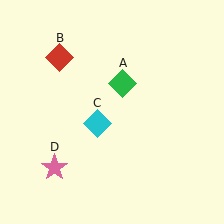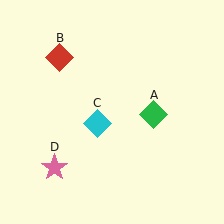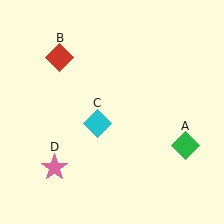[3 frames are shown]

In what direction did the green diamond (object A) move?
The green diamond (object A) moved down and to the right.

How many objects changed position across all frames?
1 object changed position: green diamond (object A).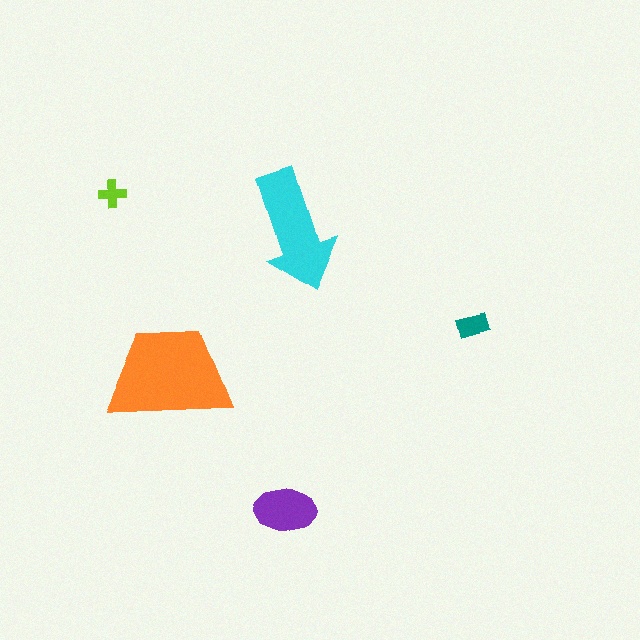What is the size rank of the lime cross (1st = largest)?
5th.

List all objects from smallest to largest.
The lime cross, the teal rectangle, the purple ellipse, the cyan arrow, the orange trapezoid.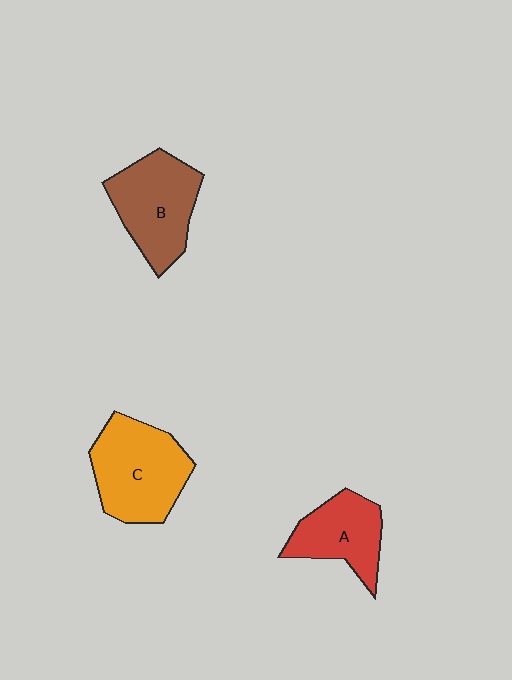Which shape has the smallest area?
Shape A (red).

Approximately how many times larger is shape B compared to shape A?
Approximately 1.3 times.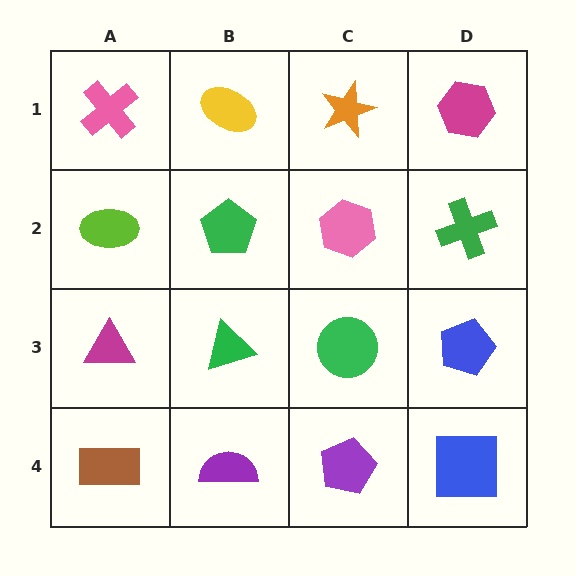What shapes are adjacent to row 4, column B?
A green triangle (row 3, column B), a brown rectangle (row 4, column A), a purple pentagon (row 4, column C).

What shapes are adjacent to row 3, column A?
A lime ellipse (row 2, column A), a brown rectangle (row 4, column A), a green triangle (row 3, column B).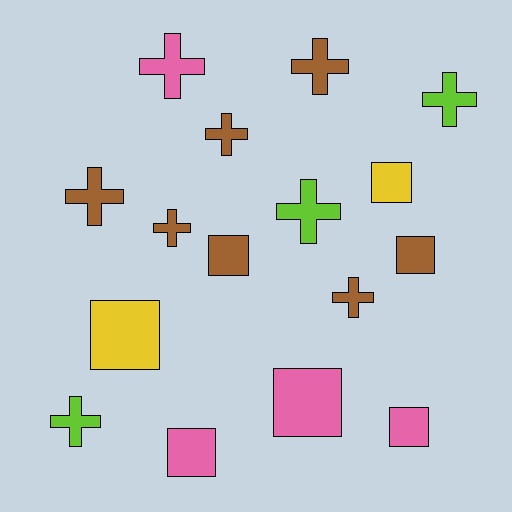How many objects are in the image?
There are 16 objects.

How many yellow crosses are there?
There are no yellow crosses.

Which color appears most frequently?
Brown, with 7 objects.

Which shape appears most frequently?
Cross, with 9 objects.